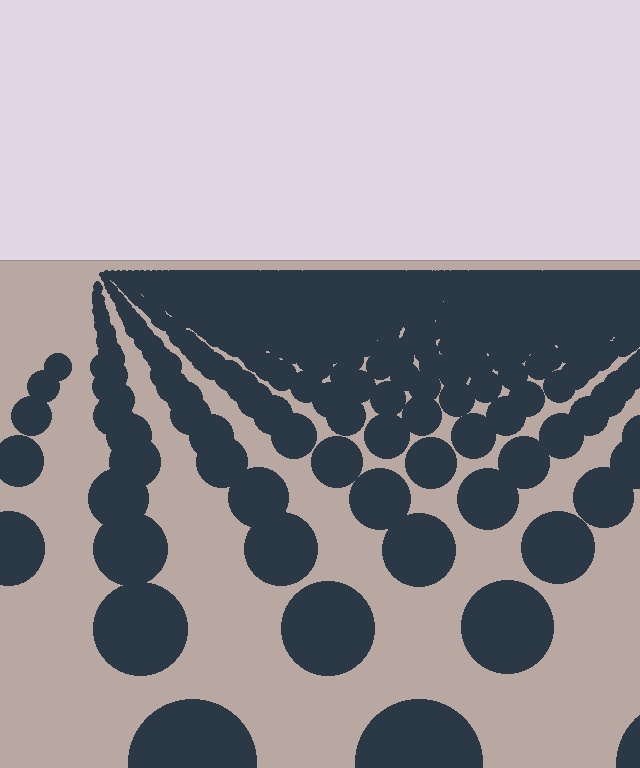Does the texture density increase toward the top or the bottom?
Density increases toward the top.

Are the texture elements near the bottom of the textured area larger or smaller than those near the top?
Larger. Near the bottom, elements are closer to the viewer and appear at a bigger on-screen size.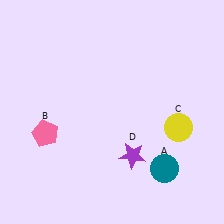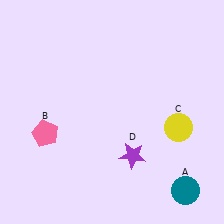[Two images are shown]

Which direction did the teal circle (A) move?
The teal circle (A) moved down.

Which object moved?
The teal circle (A) moved down.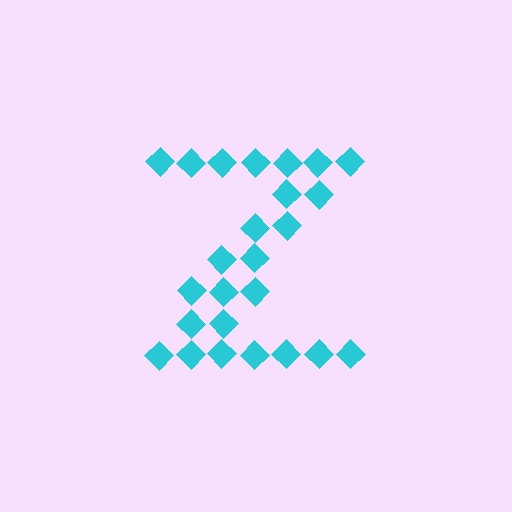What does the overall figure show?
The overall figure shows the letter Z.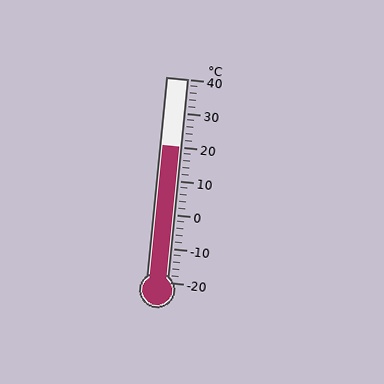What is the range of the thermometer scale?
The thermometer scale ranges from -20°C to 40°C.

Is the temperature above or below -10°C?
The temperature is above -10°C.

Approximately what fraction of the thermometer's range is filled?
The thermometer is filled to approximately 65% of its range.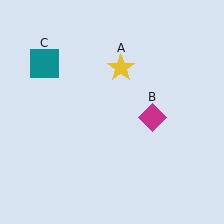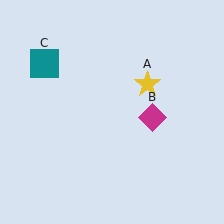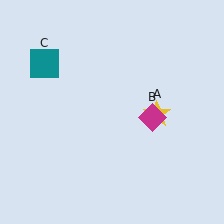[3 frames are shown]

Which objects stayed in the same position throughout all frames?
Magenta diamond (object B) and teal square (object C) remained stationary.